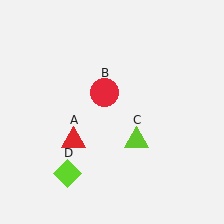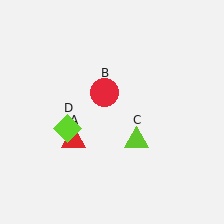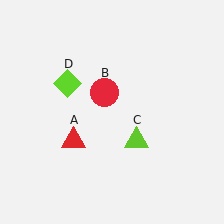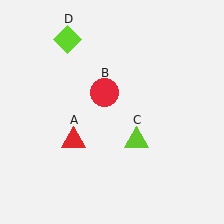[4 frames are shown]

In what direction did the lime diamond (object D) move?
The lime diamond (object D) moved up.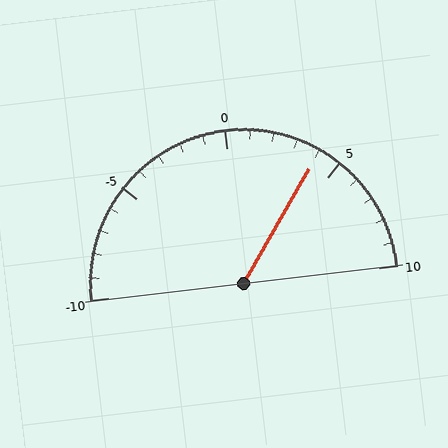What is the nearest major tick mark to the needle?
The nearest major tick mark is 5.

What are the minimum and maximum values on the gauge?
The gauge ranges from -10 to 10.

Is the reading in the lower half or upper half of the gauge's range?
The reading is in the upper half of the range (-10 to 10).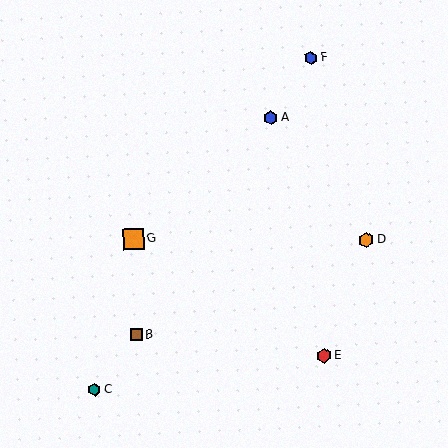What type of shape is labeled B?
Shape B is a brown square.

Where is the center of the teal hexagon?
The center of the teal hexagon is at (94, 390).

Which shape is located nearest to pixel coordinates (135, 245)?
The orange square (labeled G) at (133, 239) is nearest to that location.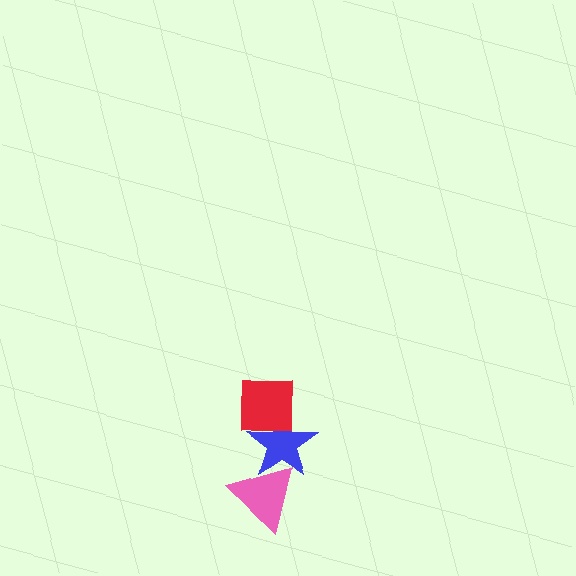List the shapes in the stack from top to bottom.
From top to bottom: the red square, the blue star, the pink triangle.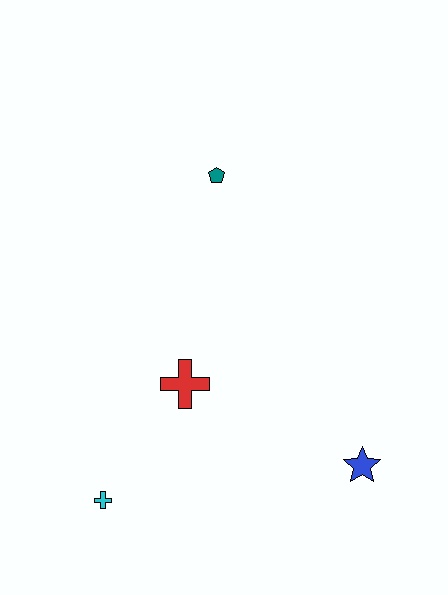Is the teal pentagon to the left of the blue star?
Yes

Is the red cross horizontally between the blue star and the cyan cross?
Yes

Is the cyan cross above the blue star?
No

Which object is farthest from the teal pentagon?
The cyan cross is farthest from the teal pentagon.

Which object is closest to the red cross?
The cyan cross is closest to the red cross.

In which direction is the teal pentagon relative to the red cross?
The teal pentagon is above the red cross.